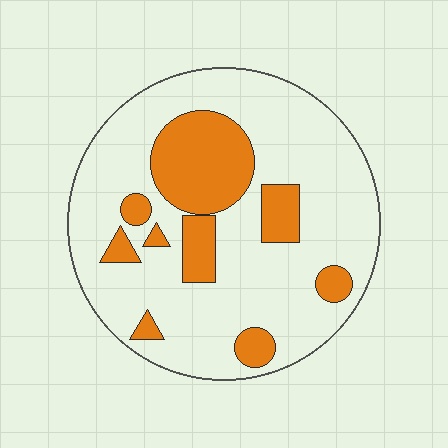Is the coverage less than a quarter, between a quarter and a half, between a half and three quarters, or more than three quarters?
Less than a quarter.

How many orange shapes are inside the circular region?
9.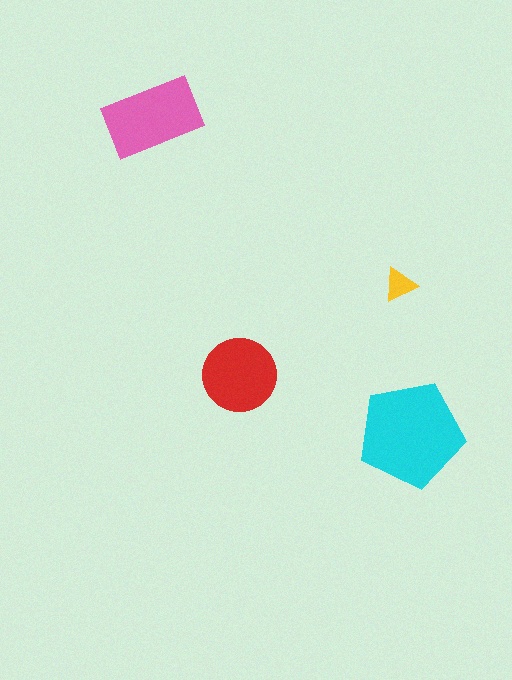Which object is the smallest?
The yellow triangle.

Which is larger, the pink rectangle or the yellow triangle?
The pink rectangle.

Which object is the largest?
The cyan pentagon.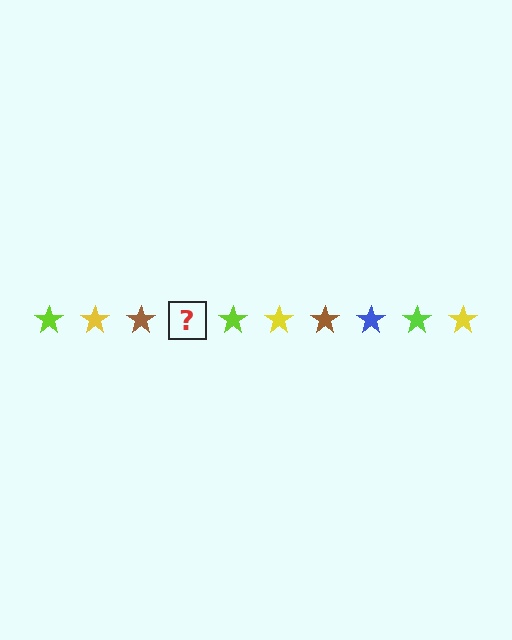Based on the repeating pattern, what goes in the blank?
The blank should be a blue star.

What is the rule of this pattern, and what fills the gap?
The rule is that the pattern cycles through lime, yellow, brown, blue stars. The gap should be filled with a blue star.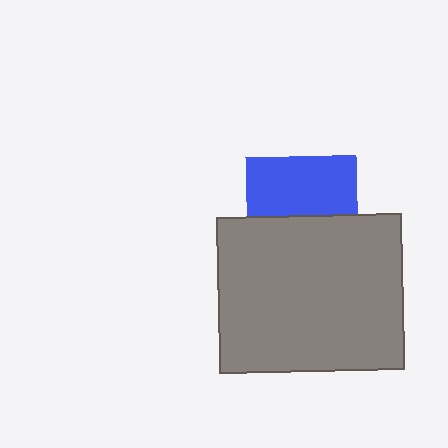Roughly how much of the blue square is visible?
About half of it is visible (roughly 54%).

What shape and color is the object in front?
The object in front is a gray rectangle.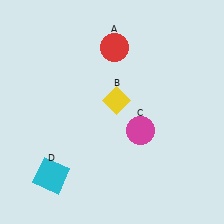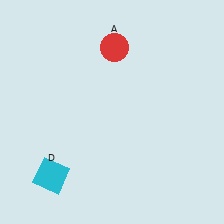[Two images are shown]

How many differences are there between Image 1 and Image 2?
There are 2 differences between the two images.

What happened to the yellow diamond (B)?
The yellow diamond (B) was removed in Image 2. It was in the top-right area of Image 1.